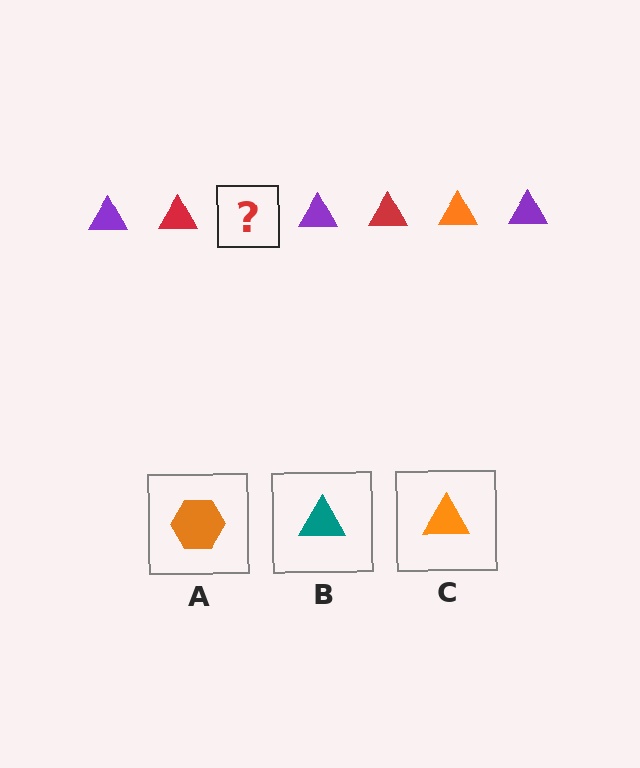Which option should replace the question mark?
Option C.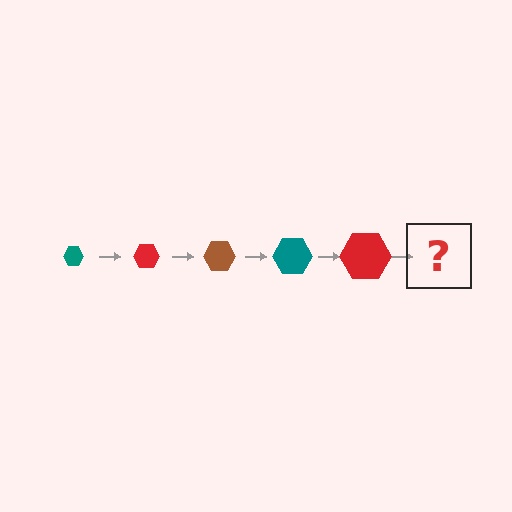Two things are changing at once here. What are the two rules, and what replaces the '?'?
The two rules are that the hexagon grows larger each step and the color cycles through teal, red, and brown. The '?' should be a brown hexagon, larger than the previous one.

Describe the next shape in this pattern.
It should be a brown hexagon, larger than the previous one.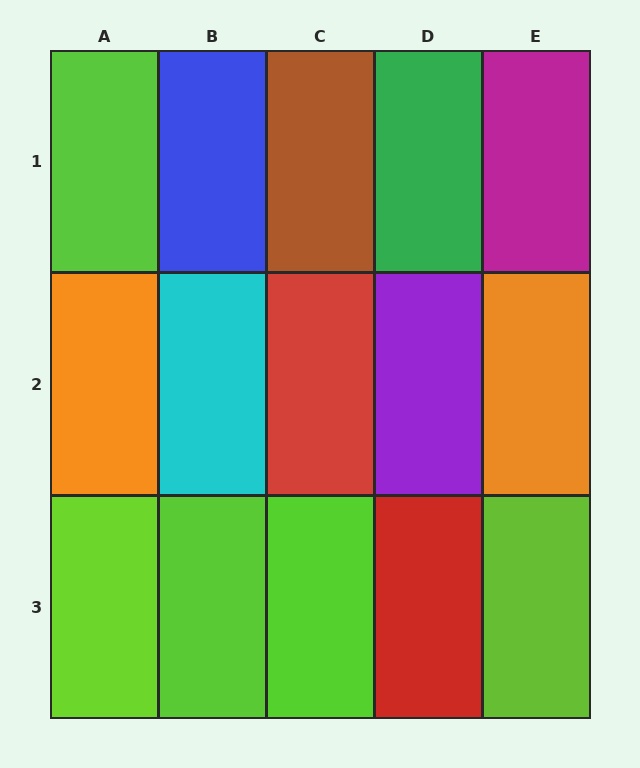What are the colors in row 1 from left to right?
Lime, blue, brown, green, magenta.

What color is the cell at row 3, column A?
Lime.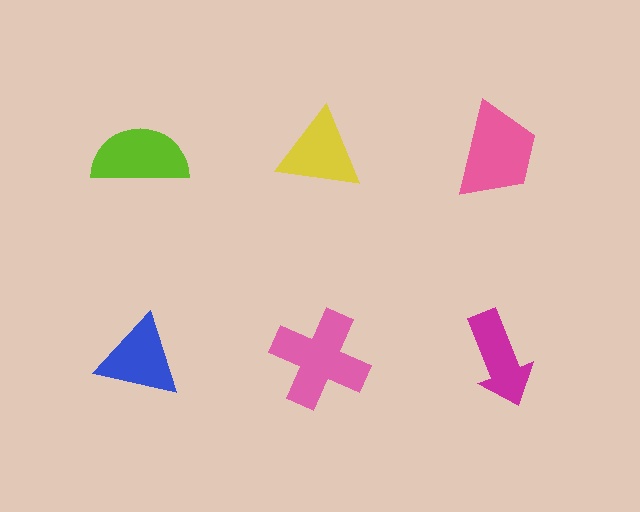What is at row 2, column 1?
A blue triangle.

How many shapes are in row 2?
3 shapes.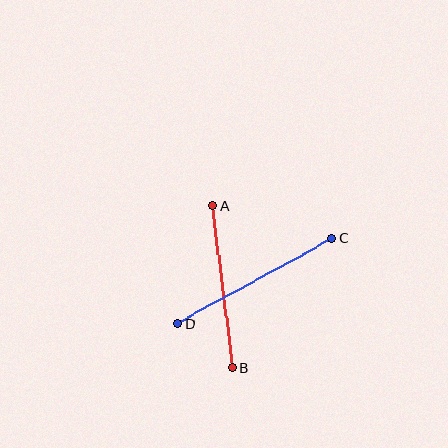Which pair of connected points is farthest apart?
Points C and D are farthest apart.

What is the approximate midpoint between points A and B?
The midpoint is at approximately (223, 287) pixels.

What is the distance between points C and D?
The distance is approximately 176 pixels.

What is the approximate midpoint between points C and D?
The midpoint is at approximately (255, 281) pixels.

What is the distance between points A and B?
The distance is approximately 163 pixels.